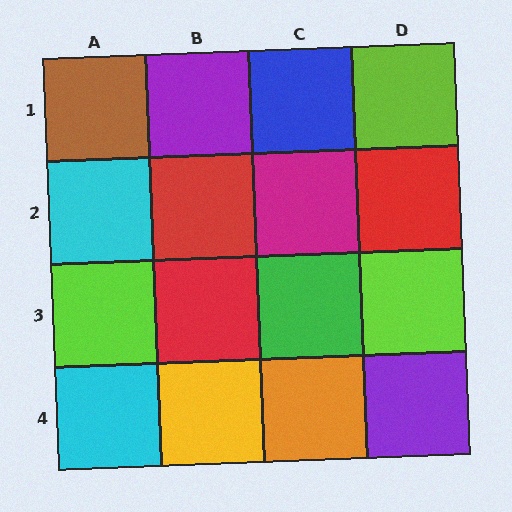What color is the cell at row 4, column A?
Cyan.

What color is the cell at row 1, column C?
Blue.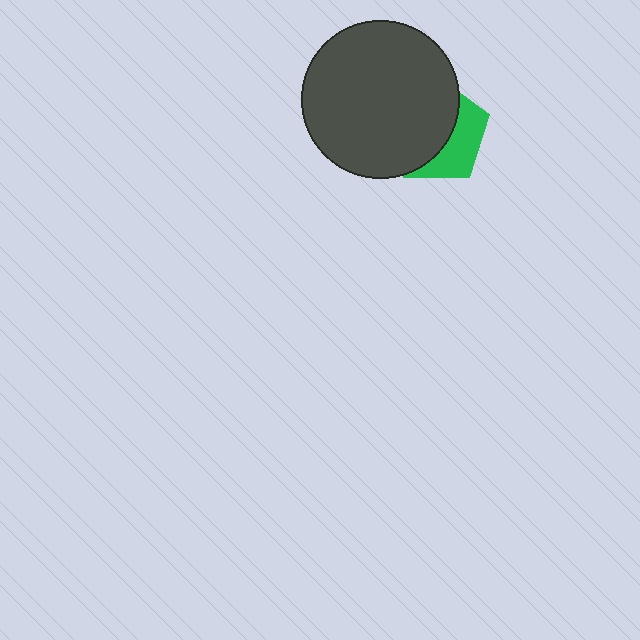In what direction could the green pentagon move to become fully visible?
The green pentagon could move right. That would shift it out from behind the dark gray circle entirely.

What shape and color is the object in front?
The object in front is a dark gray circle.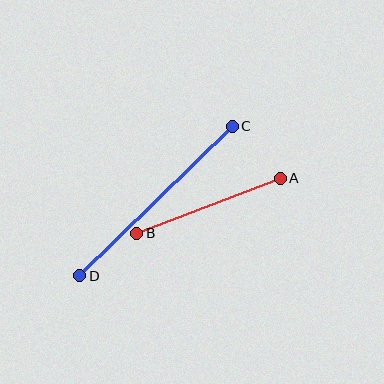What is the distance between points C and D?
The distance is approximately 213 pixels.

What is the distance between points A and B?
The distance is approximately 154 pixels.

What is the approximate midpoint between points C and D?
The midpoint is at approximately (156, 201) pixels.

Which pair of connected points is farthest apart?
Points C and D are farthest apart.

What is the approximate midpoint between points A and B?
The midpoint is at approximately (209, 206) pixels.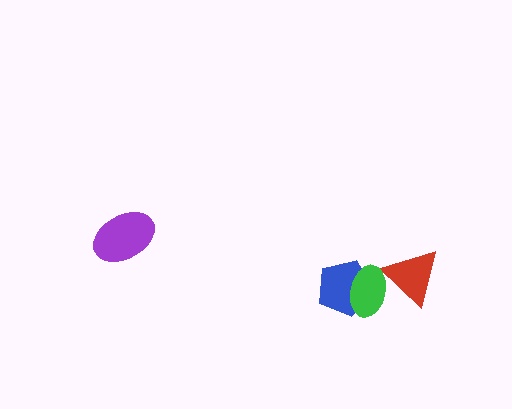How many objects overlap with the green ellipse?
2 objects overlap with the green ellipse.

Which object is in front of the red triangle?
The green ellipse is in front of the red triangle.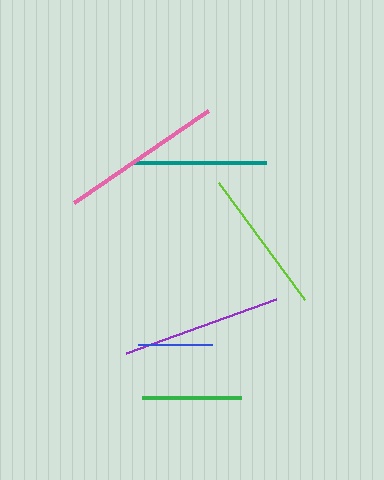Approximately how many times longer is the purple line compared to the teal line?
The purple line is approximately 1.2 times the length of the teal line.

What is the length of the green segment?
The green segment is approximately 99 pixels long.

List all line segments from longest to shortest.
From longest to shortest: pink, purple, lime, teal, green, blue.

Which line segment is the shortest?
The blue line is the shortest at approximately 73 pixels.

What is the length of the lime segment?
The lime segment is approximately 145 pixels long.